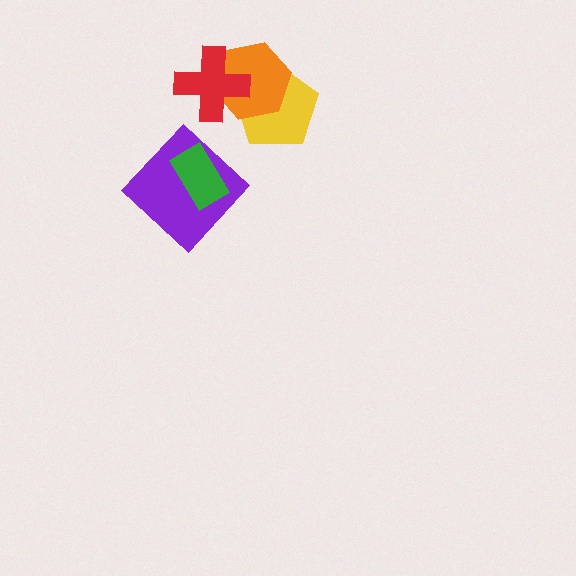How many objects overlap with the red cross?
2 objects overlap with the red cross.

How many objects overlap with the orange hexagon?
2 objects overlap with the orange hexagon.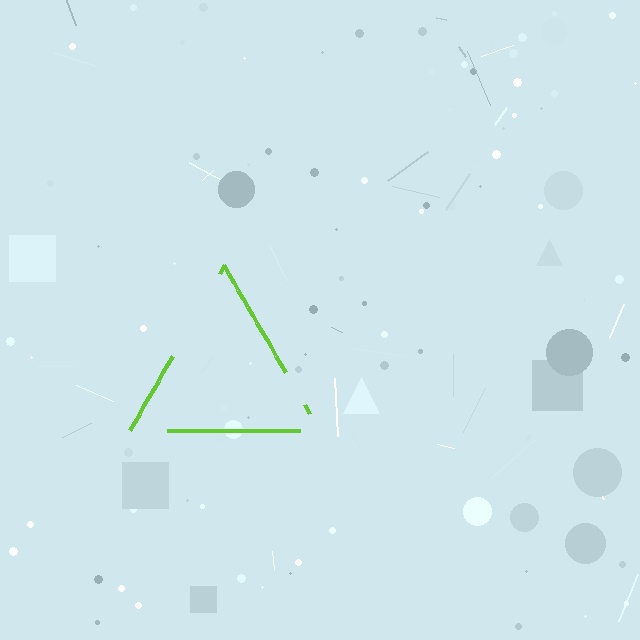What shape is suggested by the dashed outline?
The dashed outline suggests a triangle.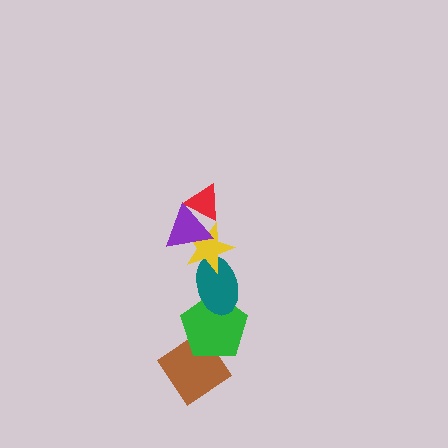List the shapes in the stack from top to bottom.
From top to bottom: the red triangle, the purple triangle, the yellow star, the teal ellipse, the green pentagon, the brown diamond.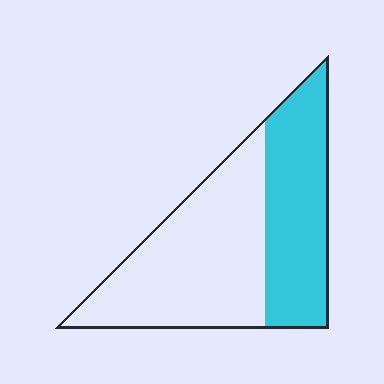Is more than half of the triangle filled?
No.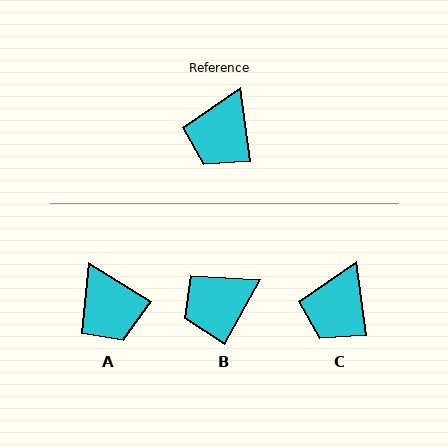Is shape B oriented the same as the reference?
No, it is off by about 37 degrees.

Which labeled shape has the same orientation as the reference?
C.